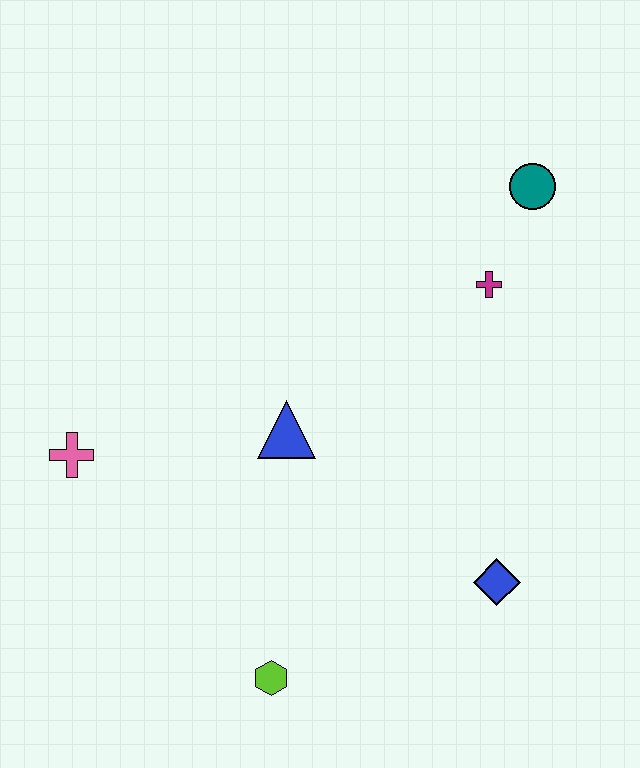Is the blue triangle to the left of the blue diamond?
Yes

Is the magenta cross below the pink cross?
No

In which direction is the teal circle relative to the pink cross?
The teal circle is to the right of the pink cross.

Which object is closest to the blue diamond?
The lime hexagon is closest to the blue diamond.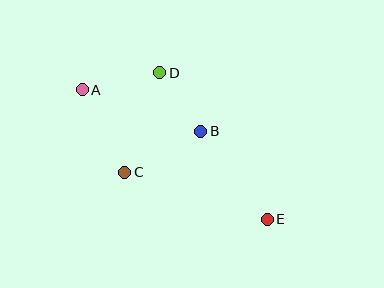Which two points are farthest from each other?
Points A and E are farthest from each other.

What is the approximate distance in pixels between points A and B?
The distance between A and B is approximately 126 pixels.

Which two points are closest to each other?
Points B and D are closest to each other.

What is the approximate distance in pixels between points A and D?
The distance between A and D is approximately 79 pixels.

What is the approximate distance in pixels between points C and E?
The distance between C and E is approximately 150 pixels.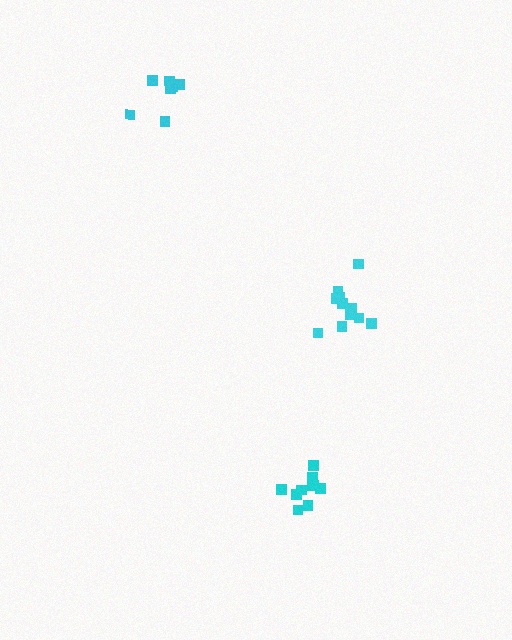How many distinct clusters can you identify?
There are 3 distinct clusters.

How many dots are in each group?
Group 1: 10 dots, Group 2: 11 dots, Group 3: 7 dots (28 total).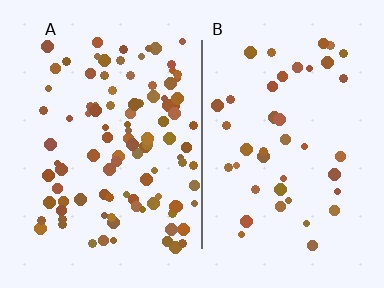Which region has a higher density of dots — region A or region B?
A (the left).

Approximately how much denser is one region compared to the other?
Approximately 2.5× — region A over region B.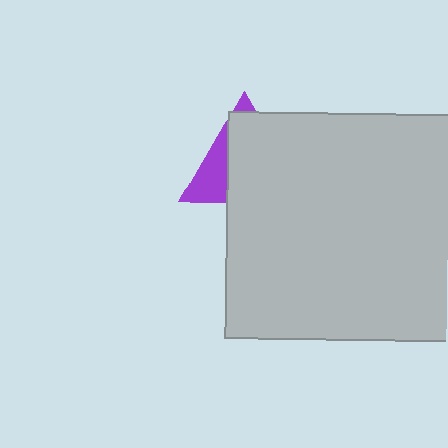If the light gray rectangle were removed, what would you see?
You would see the complete purple triangle.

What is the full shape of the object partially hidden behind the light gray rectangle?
The partially hidden object is a purple triangle.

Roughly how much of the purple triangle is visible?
A small part of it is visible (roughly 31%).